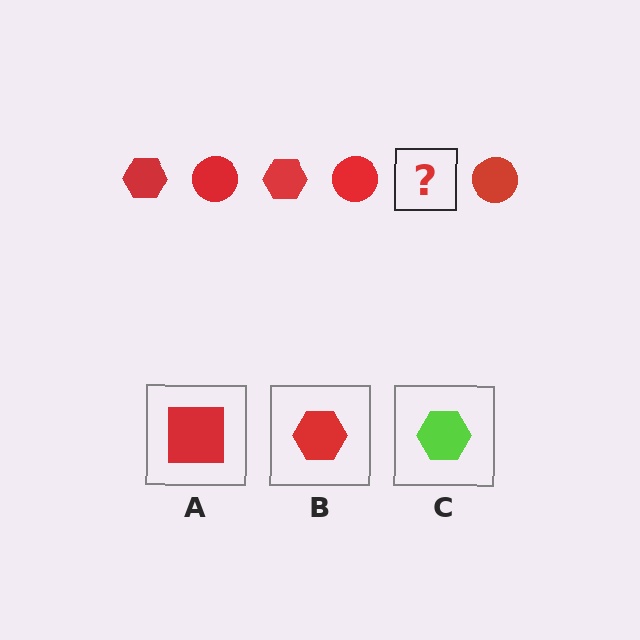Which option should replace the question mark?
Option B.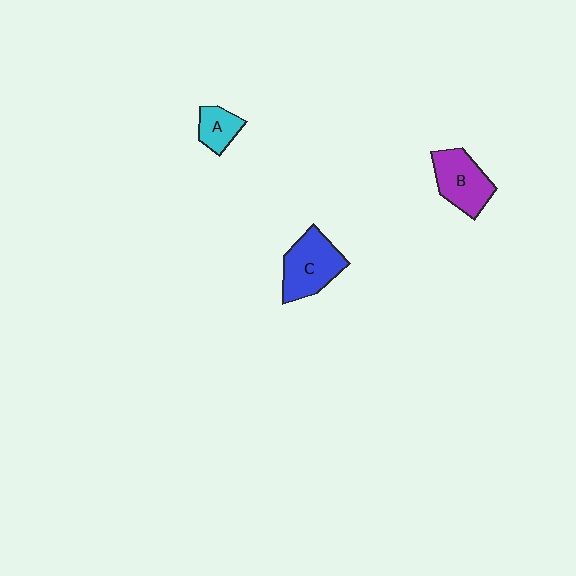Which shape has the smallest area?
Shape A (cyan).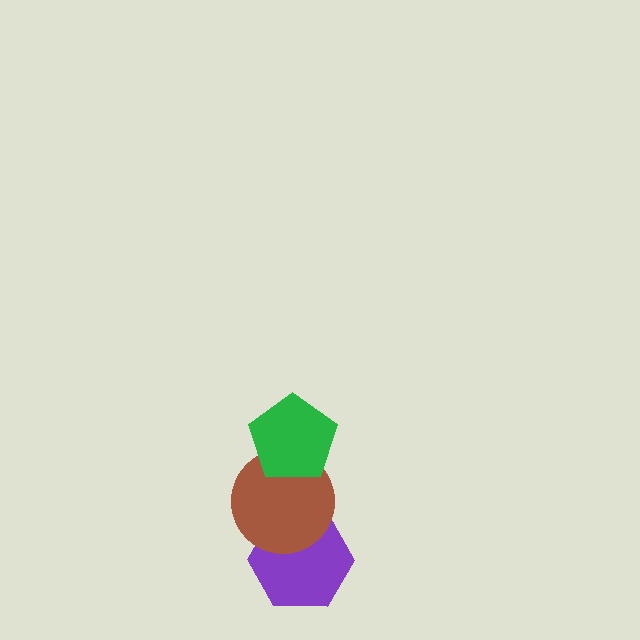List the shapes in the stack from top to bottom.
From top to bottom: the green pentagon, the brown circle, the purple hexagon.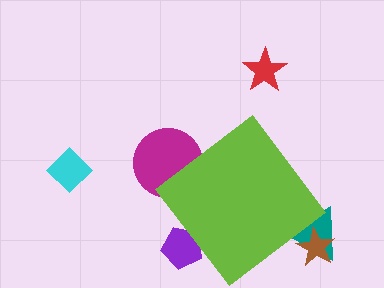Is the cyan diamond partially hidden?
No, the cyan diamond is fully visible.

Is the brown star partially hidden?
Yes, the brown star is partially hidden behind the lime diamond.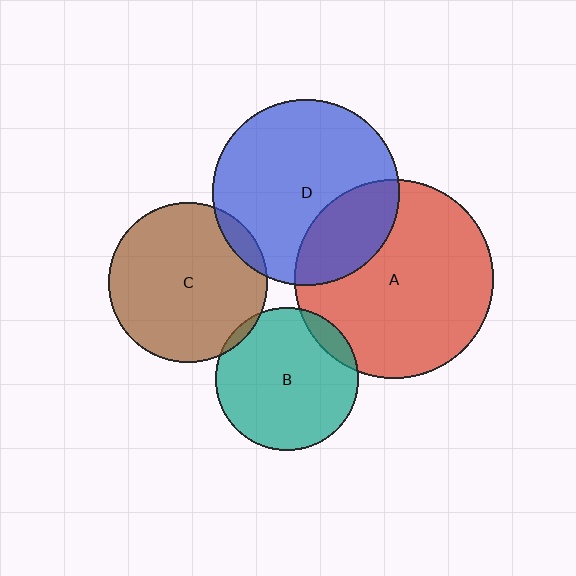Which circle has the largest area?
Circle A (red).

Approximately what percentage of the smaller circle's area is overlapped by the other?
Approximately 10%.